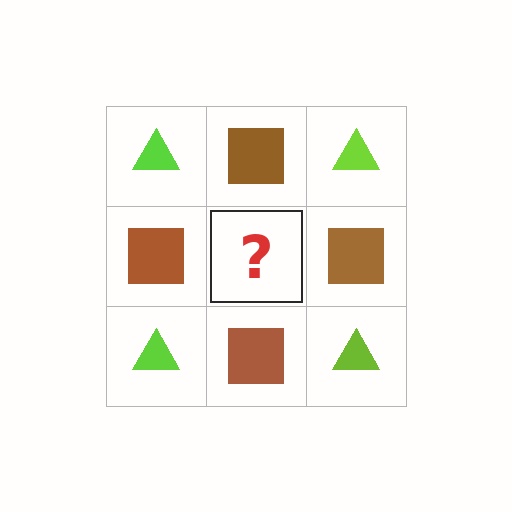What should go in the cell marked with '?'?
The missing cell should contain a lime triangle.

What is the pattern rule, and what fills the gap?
The rule is that it alternates lime triangle and brown square in a checkerboard pattern. The gap should be filled with a lime triangle.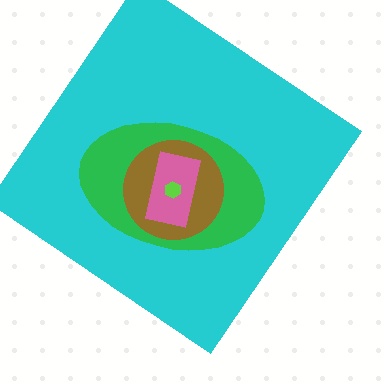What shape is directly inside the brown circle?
The pink rectangle.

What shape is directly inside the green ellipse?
The brown circle.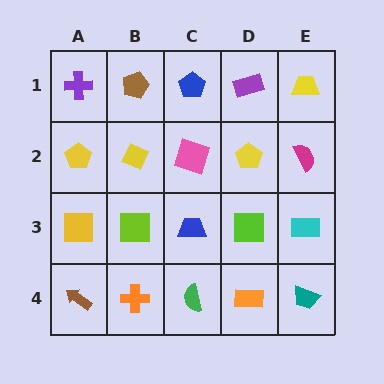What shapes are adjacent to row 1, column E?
A magenta semicircle (row 2, column E), a purple rectangle (row 1, column D).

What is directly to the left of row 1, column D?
A blue pentagon.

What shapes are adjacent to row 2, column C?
A blue pentagon (row 1, column C), a blue trapezoid (row 3, column C), a yellow diamond (row 2, column B), a yellow pentagon (row 2, column D).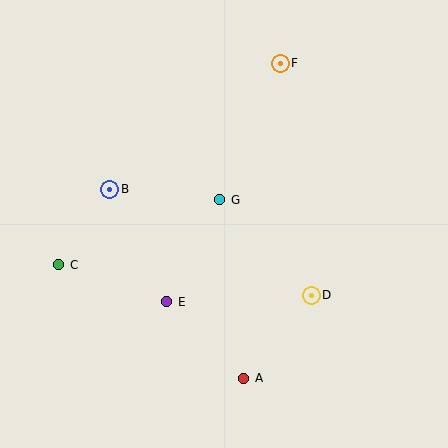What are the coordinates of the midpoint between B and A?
The midpoint between B and A is at (177, 284).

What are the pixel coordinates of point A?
Point A is at (244, 378).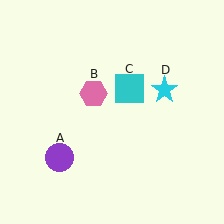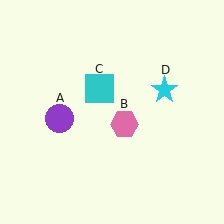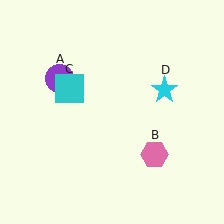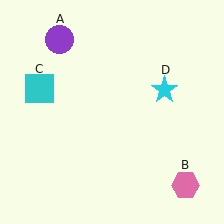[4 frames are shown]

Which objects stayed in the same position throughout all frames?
Cyan star (object D) remained stationary.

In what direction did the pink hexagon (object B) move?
The pink hexagon (object B) moved down and to the right.